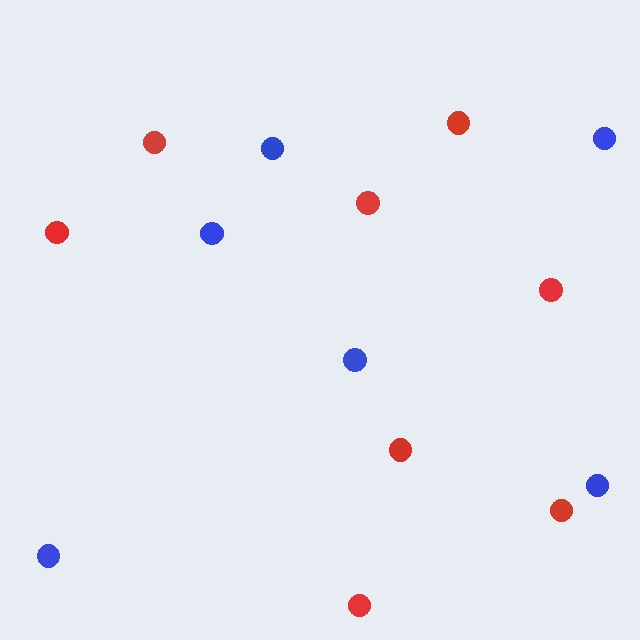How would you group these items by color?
There are 2 groups: one group of blue circles (6) and one group of red circles (8).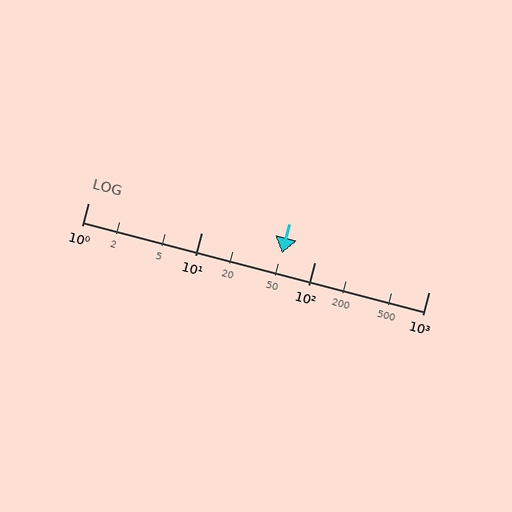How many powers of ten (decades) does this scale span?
The scale spans 3 decades, from 1 to 1000.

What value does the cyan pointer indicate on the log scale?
The pointer indicates approximately 51.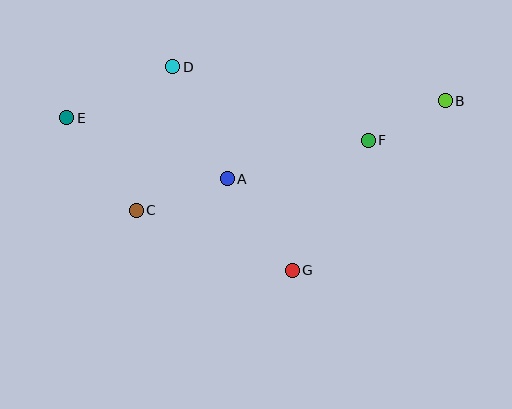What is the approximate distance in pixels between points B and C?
The distance between B and C is approximately 328 pixels.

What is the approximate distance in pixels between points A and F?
The distance between A and F is approximately 146 pixels.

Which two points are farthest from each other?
Points B and E are farthest from each other.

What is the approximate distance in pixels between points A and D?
The distance between A and D is approximately 124 pixels.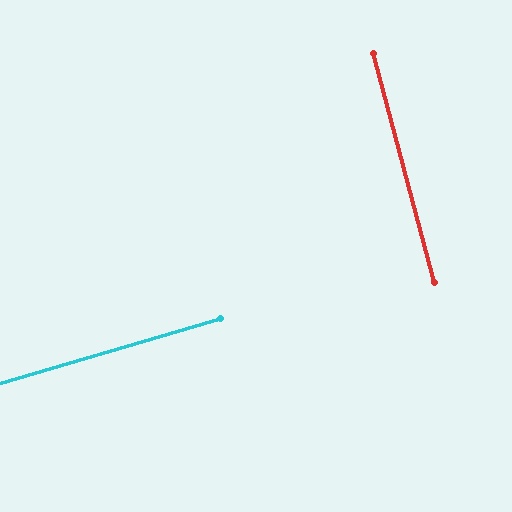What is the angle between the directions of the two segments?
Approximately 88 degrees.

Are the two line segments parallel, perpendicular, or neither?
Perpendicular — they meet at approximately 88°.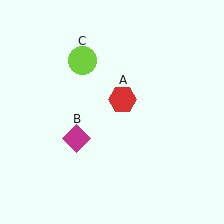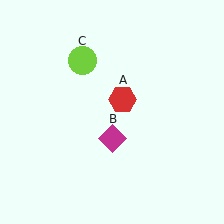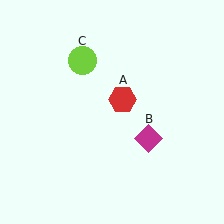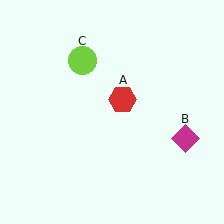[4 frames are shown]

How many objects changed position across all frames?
1 object changed position: magenta diamond (object B).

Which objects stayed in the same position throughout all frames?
Red hexagon (object A) and lime circle (object C) remained stationary.